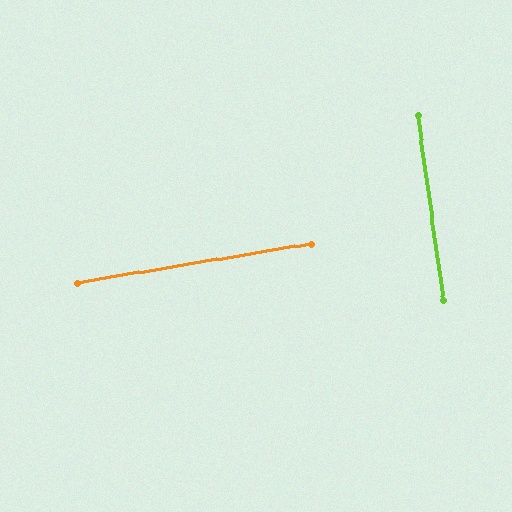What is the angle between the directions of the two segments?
Approximately 89 degrees.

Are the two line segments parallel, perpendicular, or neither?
Perpendicular — they meet at approximately 89°.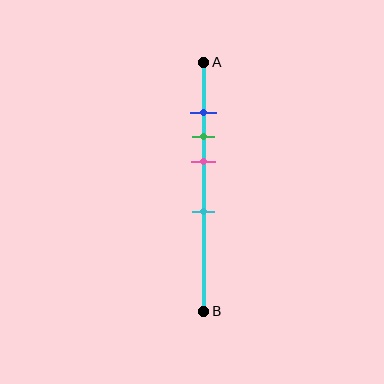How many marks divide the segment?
There are 4 marks dividing the segment.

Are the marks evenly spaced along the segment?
No, the marks are not evenly spaced.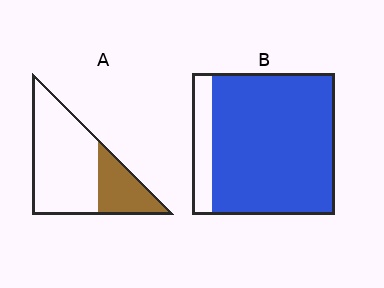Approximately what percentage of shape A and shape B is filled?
A is approximately 30% and B is approximately 85%.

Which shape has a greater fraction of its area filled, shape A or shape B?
Shape B.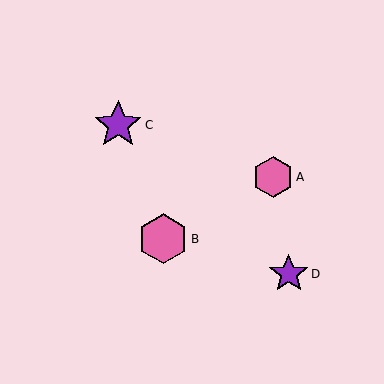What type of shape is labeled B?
Shape B is a pink hexagon.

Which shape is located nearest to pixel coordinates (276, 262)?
The purple star (labeled D) at (289, 274) is nearest to that location.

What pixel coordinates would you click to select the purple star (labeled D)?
Click at (289, 274) to select the purple star D.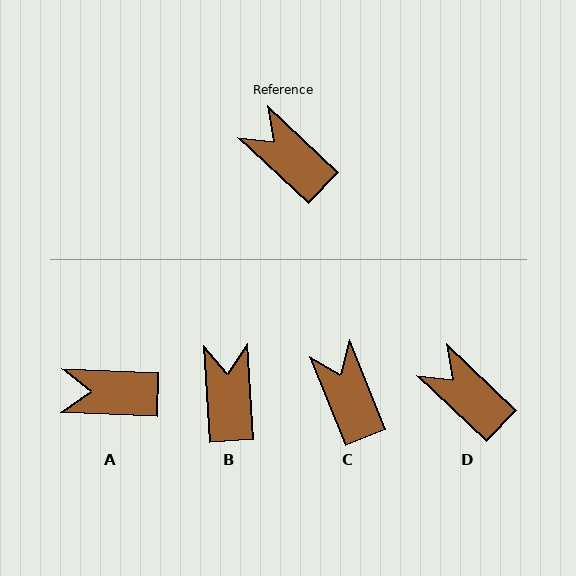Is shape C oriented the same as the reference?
No, it is off by about 24 degrees.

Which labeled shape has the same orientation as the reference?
D.